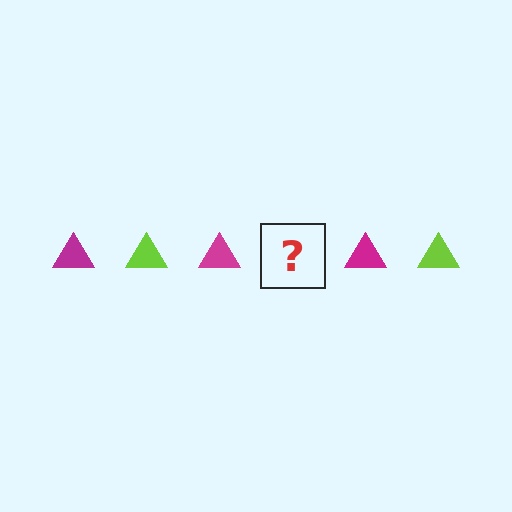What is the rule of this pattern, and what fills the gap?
The rule is that the pattern cycles through magenta, lime triangles. The gap should be filled with a lime triangle.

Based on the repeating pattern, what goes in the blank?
The blank should be a lime triangle.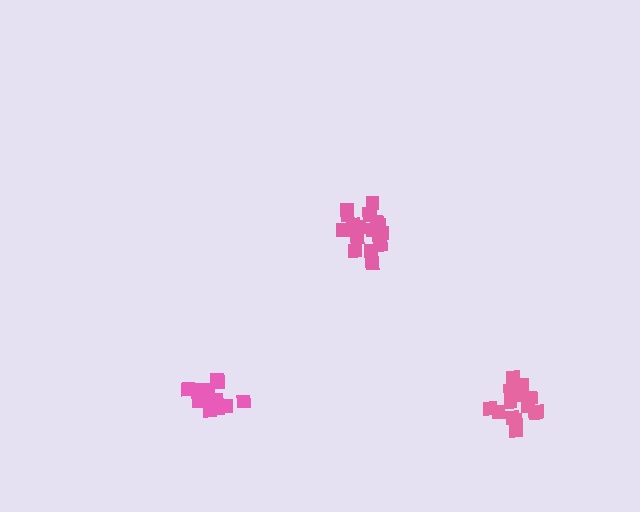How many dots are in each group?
Group 1: 13 dots, Group 2: 18 dots, Group 3: 14 dots (45 total).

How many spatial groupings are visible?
There are 3 spatial groupings.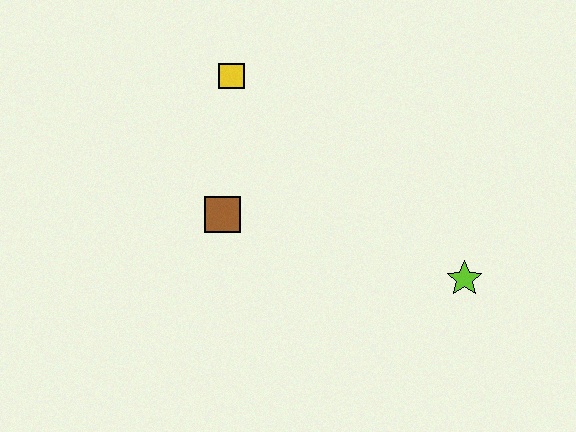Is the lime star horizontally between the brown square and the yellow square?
No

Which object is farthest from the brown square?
The lime star is farthest from the brown square.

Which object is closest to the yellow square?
The brown square is closest to the yellow square.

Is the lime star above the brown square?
No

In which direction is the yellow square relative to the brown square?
The yellow square is above the brown square.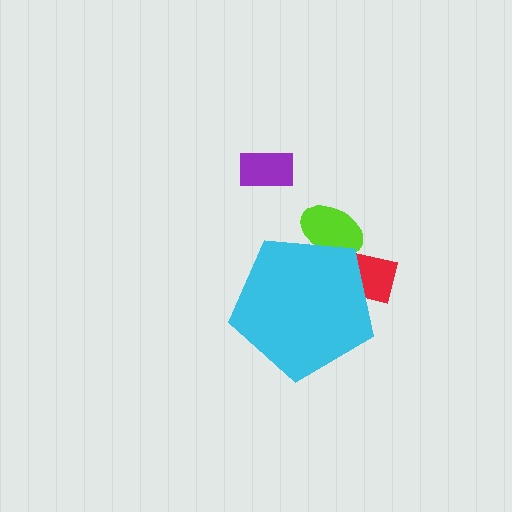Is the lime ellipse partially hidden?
Yes, the lime ellipse is partially hidden behind the cyan pentagon.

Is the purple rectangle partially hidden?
No, the purple rectangle is fully visible.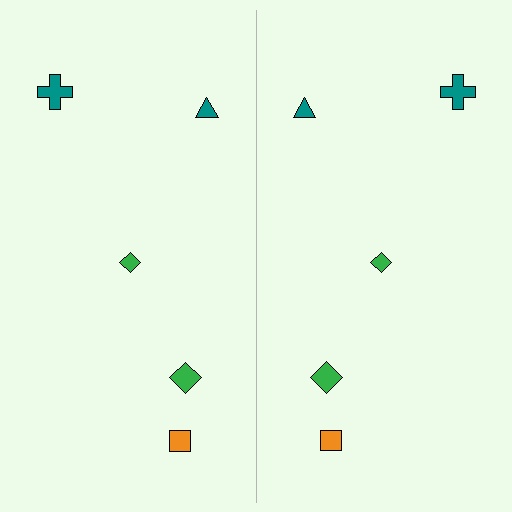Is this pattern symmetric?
Yes, this pattern has bilateral (reflection) symmetry.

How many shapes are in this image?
There are 10 shapes in this image.